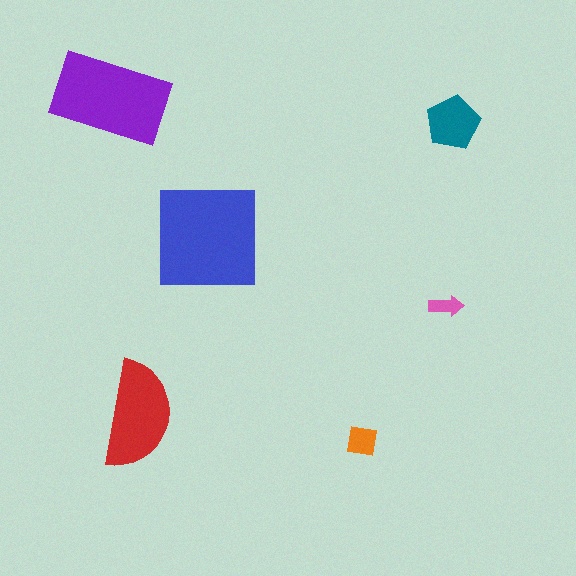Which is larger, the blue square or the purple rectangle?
The blue square.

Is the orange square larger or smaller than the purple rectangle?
Smaller.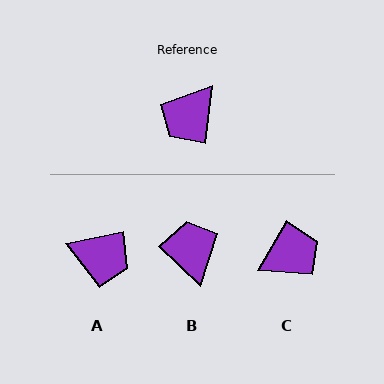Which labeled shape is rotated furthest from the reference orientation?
C, about 156 degrees away.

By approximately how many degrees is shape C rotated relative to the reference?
Approximately 156 degrees counter-clockwise.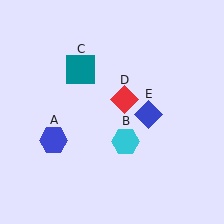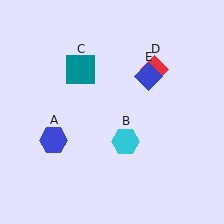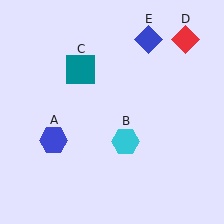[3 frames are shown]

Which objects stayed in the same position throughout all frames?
Blue hexagon (object A) and cyan hexagon (object B) and teal square (object C) remained stationary.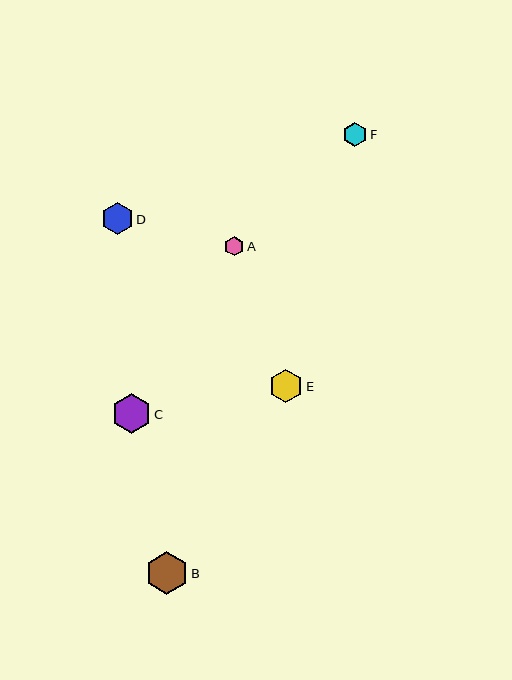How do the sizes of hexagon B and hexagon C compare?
Hexagon B and hexagon C are approximately the same size.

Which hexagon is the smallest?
Hexagon A is the smallest with a size of approximately 20 pixels.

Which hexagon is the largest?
Hexagon B is the largest with a size of approximately 43 pixels.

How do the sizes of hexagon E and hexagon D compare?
Hexagon E and hexagon D are approximately the same size.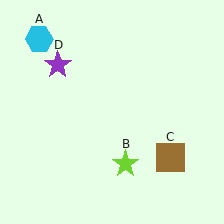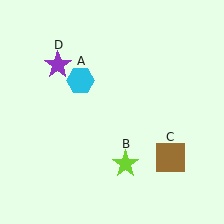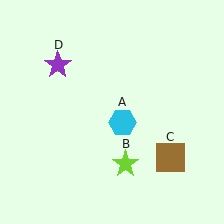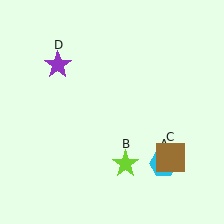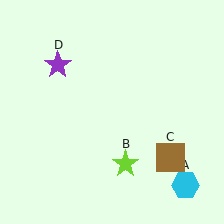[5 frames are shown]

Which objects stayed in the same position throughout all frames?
Lime star (object B) and brown square (object C) and purple star (object D) remained stationary.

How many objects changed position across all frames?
1 object changed position: cyan hexagon (object A).